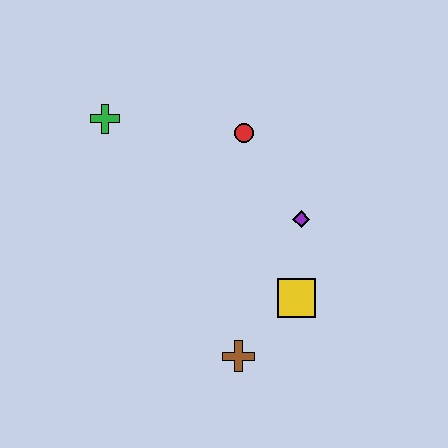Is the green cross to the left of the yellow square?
Yes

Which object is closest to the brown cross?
The yellow square is closest to the brown cross.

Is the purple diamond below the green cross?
Yes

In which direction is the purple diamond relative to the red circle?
The purple diamond is below the red circle.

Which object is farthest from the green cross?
The brown cross is farthest from the green cross.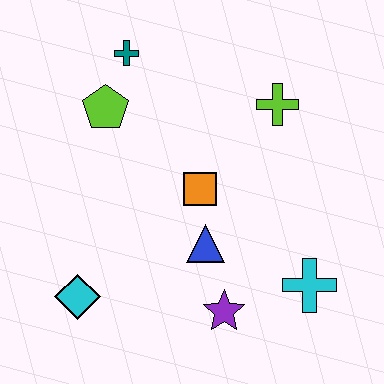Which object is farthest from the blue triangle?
The teal cross is farthest from the blue triangle.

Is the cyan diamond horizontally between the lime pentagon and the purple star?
No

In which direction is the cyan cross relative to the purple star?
The cyan cross is to the right of the purple star.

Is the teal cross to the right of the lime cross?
No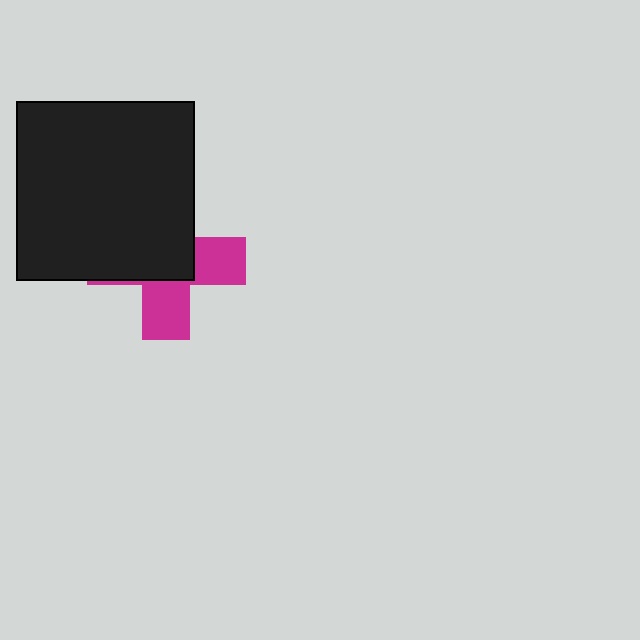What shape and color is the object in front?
The object in front is a black square.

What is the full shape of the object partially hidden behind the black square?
The partially hidden object is a magenta cross.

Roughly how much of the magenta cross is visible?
A small part of it is visible (roughly 42%).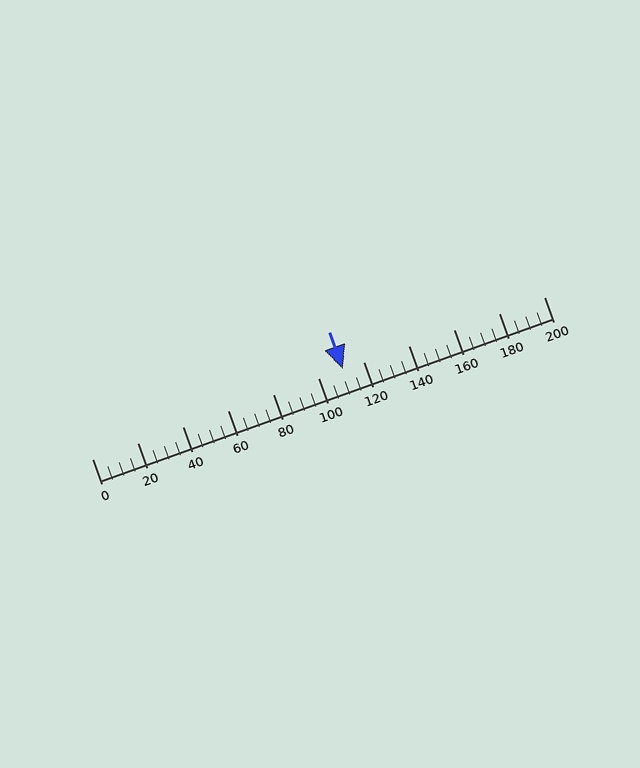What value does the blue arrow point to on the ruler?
The blue arrow points to approximately 111.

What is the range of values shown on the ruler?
The ruler shows values from 0 to 200.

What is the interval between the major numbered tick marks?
The major tick marks are spaced 20 units apart.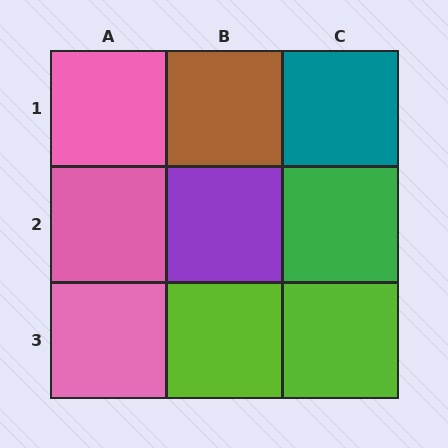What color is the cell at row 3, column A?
Pink.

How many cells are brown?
1 cell is brown.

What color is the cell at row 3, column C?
Lime.